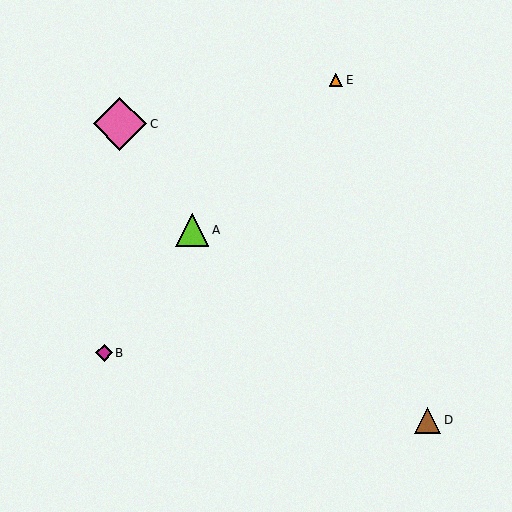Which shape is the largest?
The pink diamond (labeled C) is the largest.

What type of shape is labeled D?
Shape D is a brown triangle.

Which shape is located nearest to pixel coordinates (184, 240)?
The lime triangle (labeled A) at (192, 230) is nearest to that location.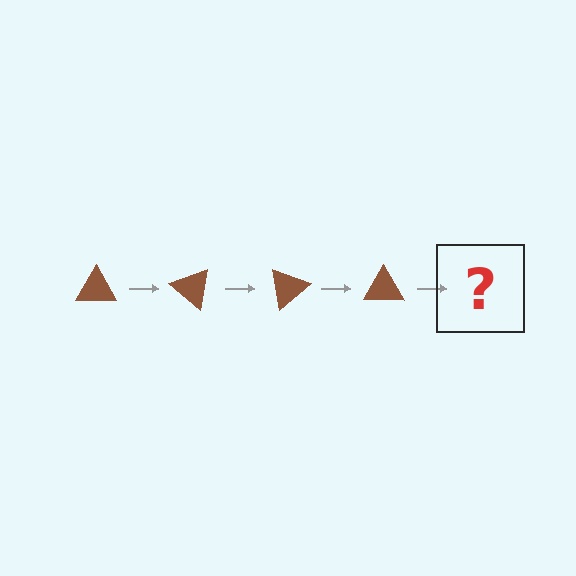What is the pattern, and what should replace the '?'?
The pattern is that the triangle rotates 40 degrees each step. The '?' should be a brown triangle rotated 160 degrees.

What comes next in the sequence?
The next element should be a brown triangle rotated 160 degrees.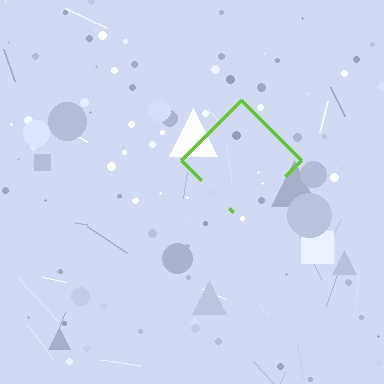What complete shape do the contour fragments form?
The contour fragments form a diamond.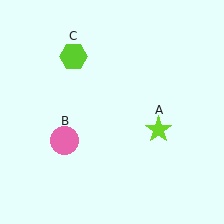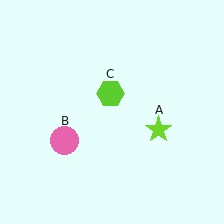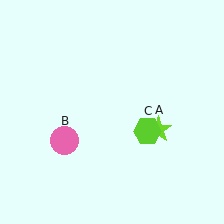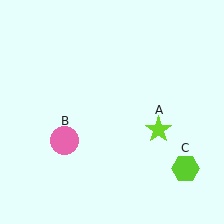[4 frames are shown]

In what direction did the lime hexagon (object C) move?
The lime hexagon (object C) moved down and to the right.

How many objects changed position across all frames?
1 object changed position: lime hexagon (object C).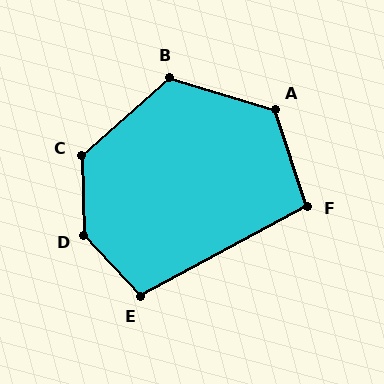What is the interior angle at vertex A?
Approximately 126 degrees (obtuse).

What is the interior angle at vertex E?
Approximately 104 degrees (obtuse).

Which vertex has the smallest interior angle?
F, at approximately 100 degrees.